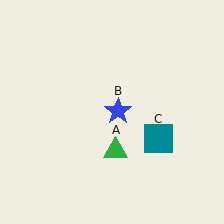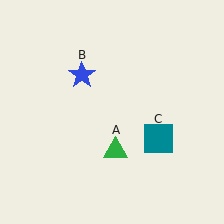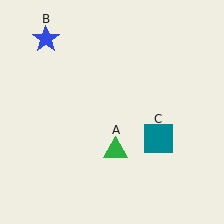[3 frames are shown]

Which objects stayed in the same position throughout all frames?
Green triangle (object A) and teal square (object C) remained stationary.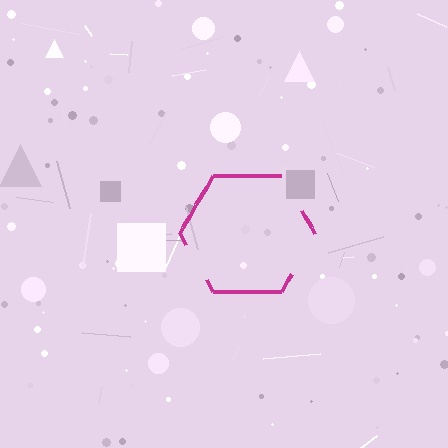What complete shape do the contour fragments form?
The contour fragments form a hexagon.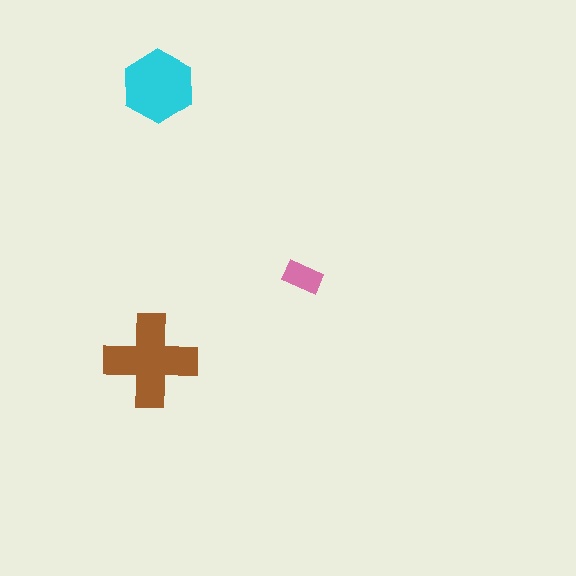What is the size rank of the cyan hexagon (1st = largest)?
2nd.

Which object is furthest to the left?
The brown cross is leftmost.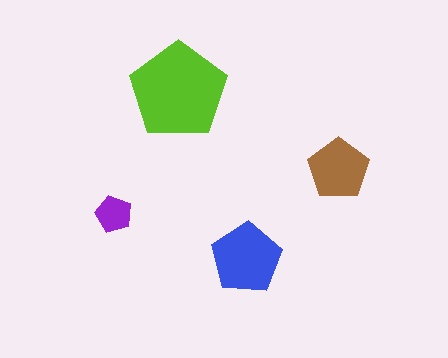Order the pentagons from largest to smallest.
the lime one, the blue one, the brown one, the purple one.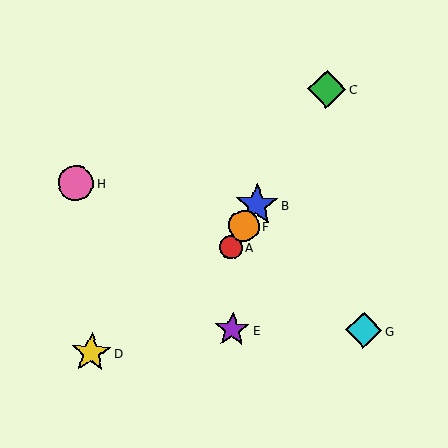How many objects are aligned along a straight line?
4 objects (A, B, C, F) are aligned along a straight line.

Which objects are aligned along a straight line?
Objects A, B, C, F are aligned along a straight line.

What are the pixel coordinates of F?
Object F is at (244, 226).